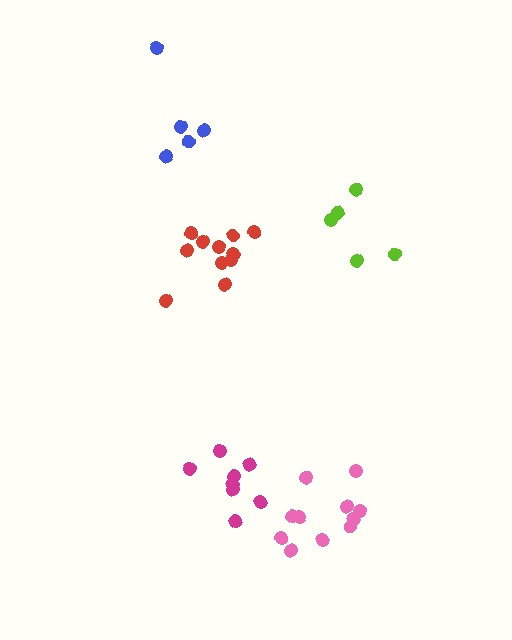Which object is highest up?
The blue cluster is topmost.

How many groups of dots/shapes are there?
There are 5 groups.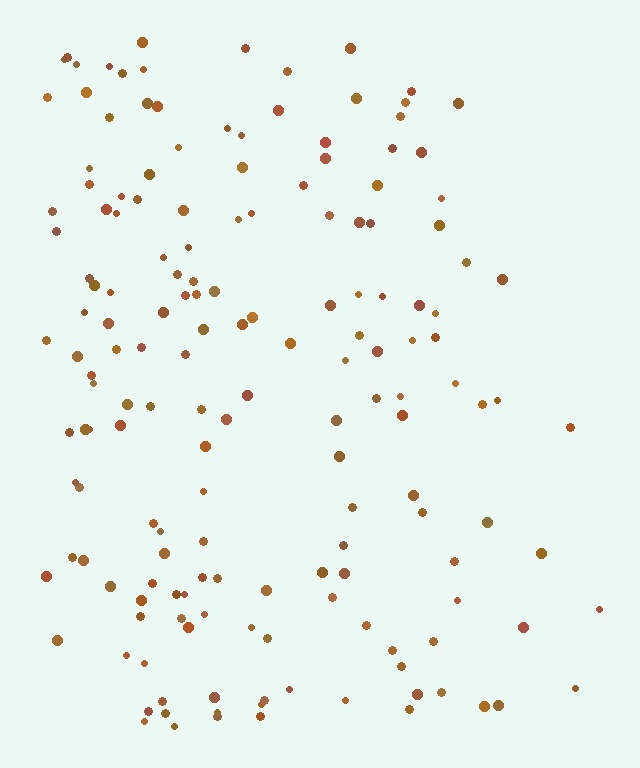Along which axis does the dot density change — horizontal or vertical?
Horizontal.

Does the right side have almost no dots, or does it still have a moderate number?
Still a moderate number, just noticeably fewer than the left.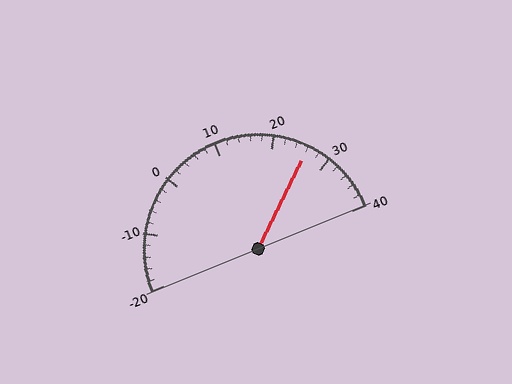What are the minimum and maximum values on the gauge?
The gauge ranges from -20 to 40.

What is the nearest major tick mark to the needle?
The nearest major tick mark is 30.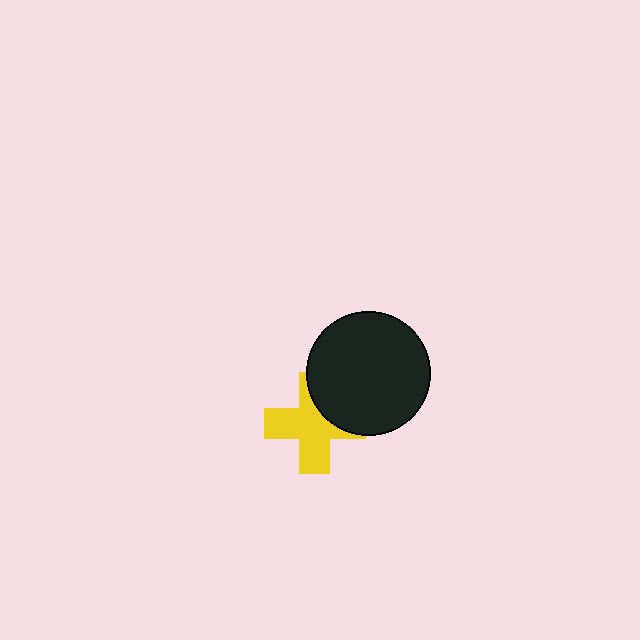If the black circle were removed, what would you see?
You would see the complete yellow cross.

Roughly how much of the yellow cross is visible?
Most of it is visible (roughly 68%).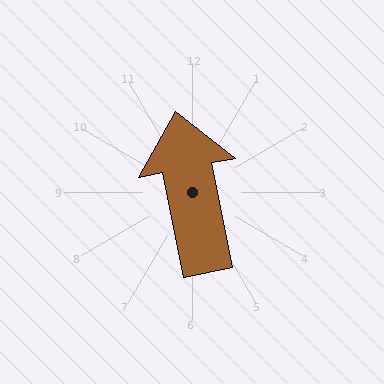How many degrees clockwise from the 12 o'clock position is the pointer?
Approximately 349 degrees.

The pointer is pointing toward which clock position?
Roughly 12 o'clock.